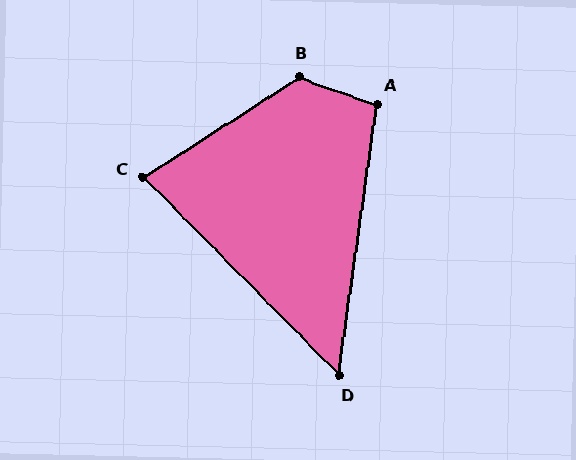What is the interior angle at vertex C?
Approximately 78 degrees (acute).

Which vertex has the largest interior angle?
B, at approximately 127 degrees.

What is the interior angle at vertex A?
Approximately 102 degrees (obtuse).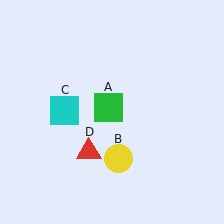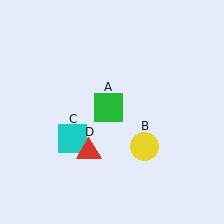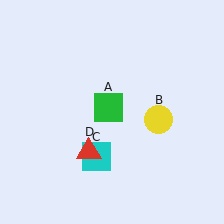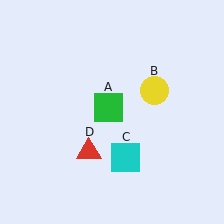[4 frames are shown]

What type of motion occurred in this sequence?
The yellow circle (object B), cyan square (object C) rotated counterclockwise around the center of the scene.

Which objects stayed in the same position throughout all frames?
Green square (object A) and red triangle (object D) remained stationary.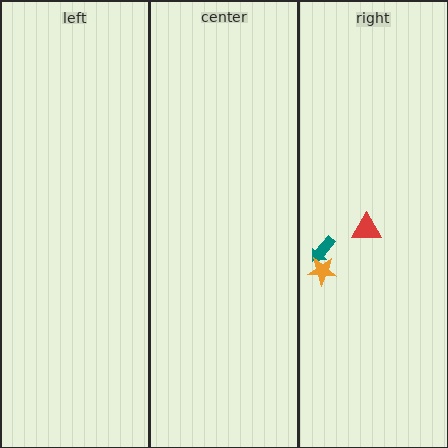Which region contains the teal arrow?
The right region.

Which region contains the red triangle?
The right region.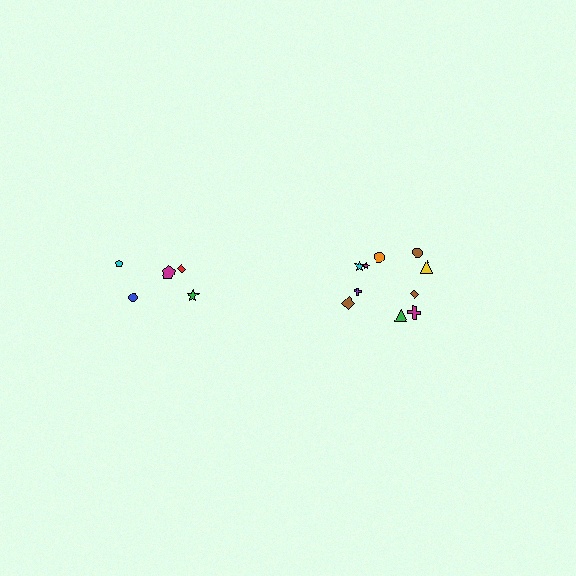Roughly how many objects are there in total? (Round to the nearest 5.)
Roughly 15 objects in total.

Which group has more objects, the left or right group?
The right group.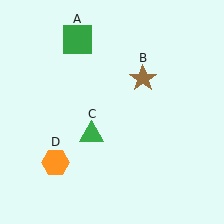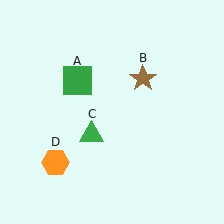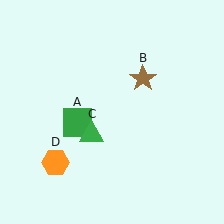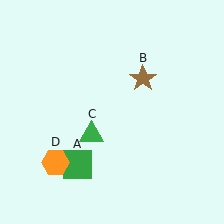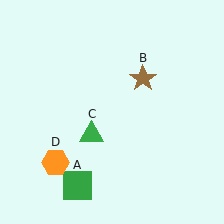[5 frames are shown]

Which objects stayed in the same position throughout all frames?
Brown star (object B) and green triangle (object C) and orange hexagon (object D) remained stationary.